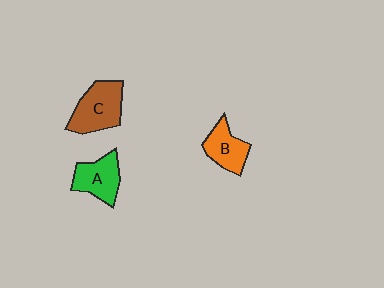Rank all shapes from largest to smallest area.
From largest to smallest: C (brown), A (green), B (orange).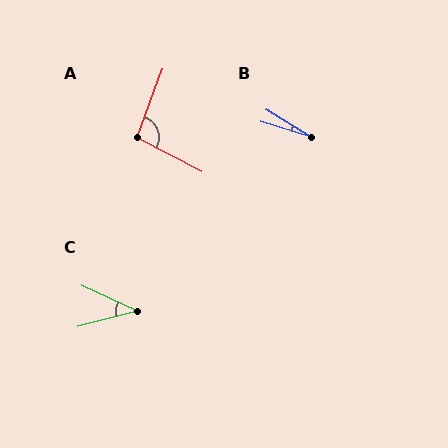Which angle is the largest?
A, at approximately 97 degrees.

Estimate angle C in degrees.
Approximately 39 degrees.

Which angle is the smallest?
B, at approximately 15 degrees.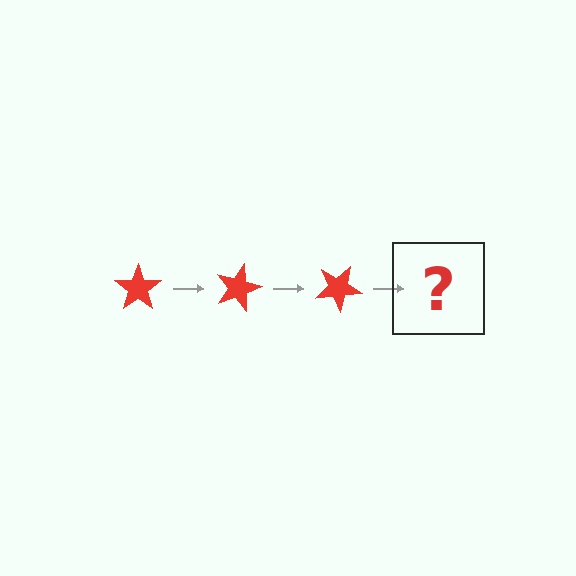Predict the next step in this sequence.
The next step is a red star rotated 45 degrees.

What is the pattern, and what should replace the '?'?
The pattern is that the star rotates 15 degrees each step. The '?' should be a red star rotated 45 degrees.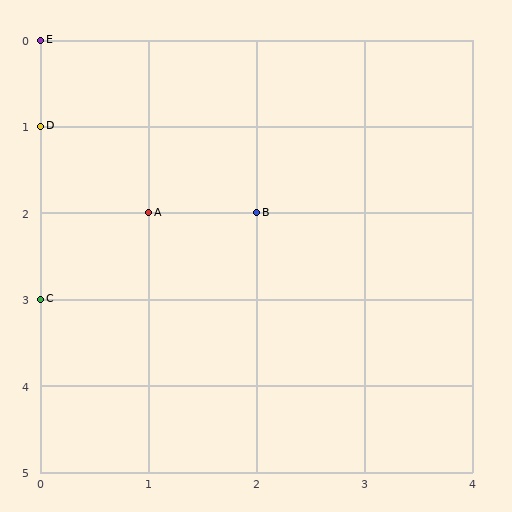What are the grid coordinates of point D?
Point D is at grid coordinates (0, 1).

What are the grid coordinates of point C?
Point C is at grid coordinates (0, 3).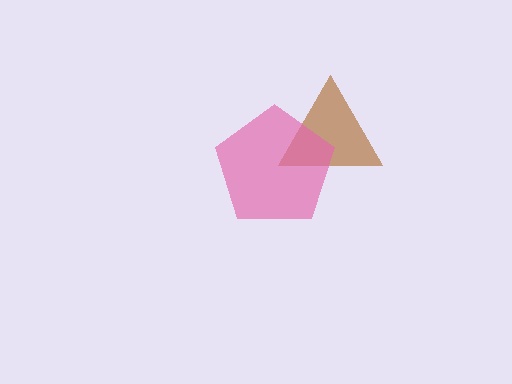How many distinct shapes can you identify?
There are 2 distinct shapes: a brown triangle, a pink pentagon.